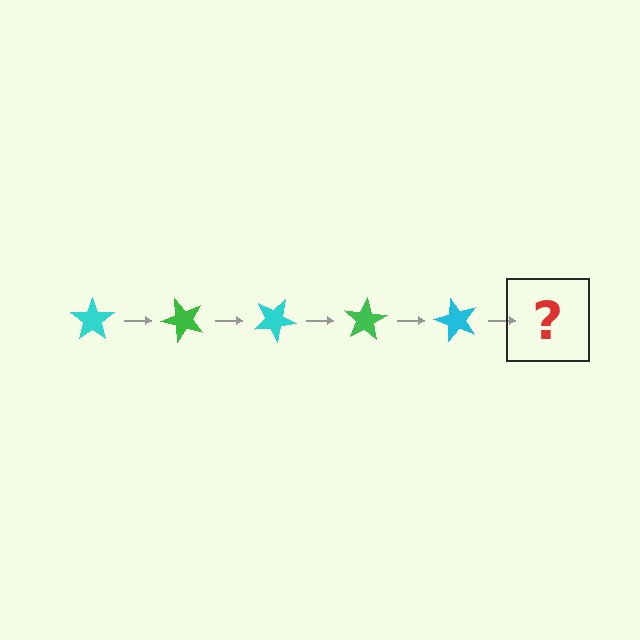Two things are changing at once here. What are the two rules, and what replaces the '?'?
The two rules are that it rotates 50 degrees each step and the color cycles through cyan and green. The '?' should be a green star, rotated 250 degrees from the start.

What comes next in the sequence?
The next element should be a green star, rotated 250 degrees from the start.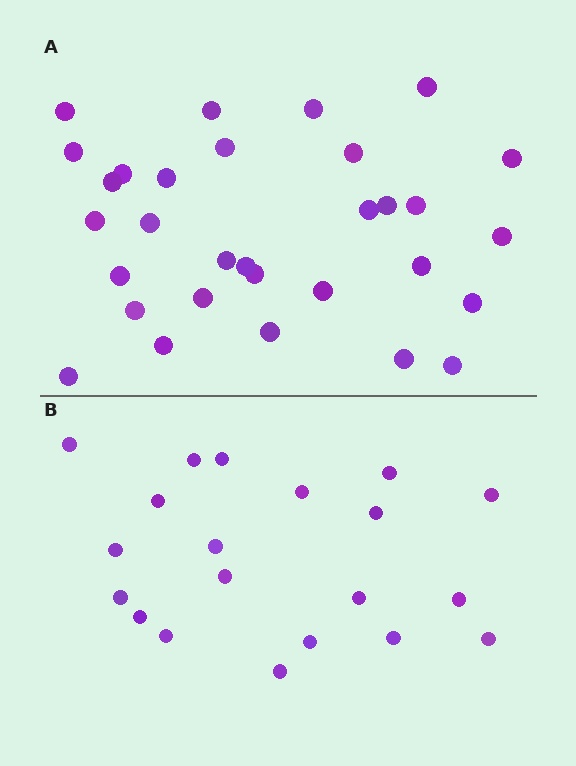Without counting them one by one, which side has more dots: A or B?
Region A (the top region) has more dots.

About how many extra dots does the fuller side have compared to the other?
Region A has roughly 12 or so more dots than region B.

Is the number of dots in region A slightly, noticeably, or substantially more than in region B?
Region A has substantially more. The ratio is roughly 1.6 to 1.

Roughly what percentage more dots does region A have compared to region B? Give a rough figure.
About 55% more.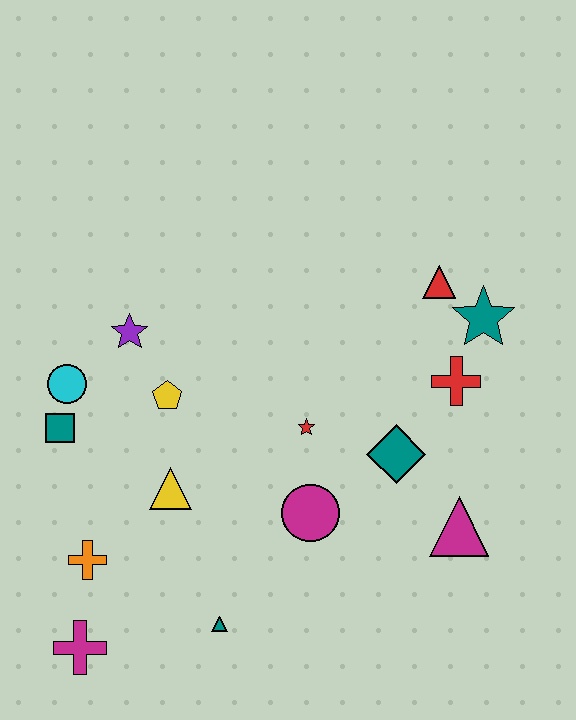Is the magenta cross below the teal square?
Yes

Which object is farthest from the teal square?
The teal star is farthest from the teal square.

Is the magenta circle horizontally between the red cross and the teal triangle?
Yes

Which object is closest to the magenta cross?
The orange cross is closest to the magenta cross.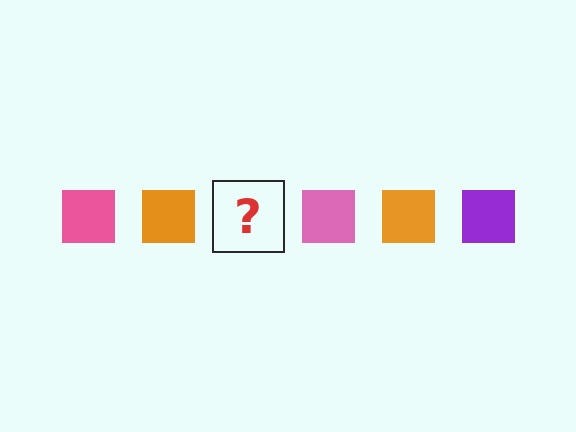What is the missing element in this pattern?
The missing element is a purple square.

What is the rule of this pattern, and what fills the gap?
The rule is that the pattern cycles through pink, orange, purple squares. The gap should be filled with a purple square.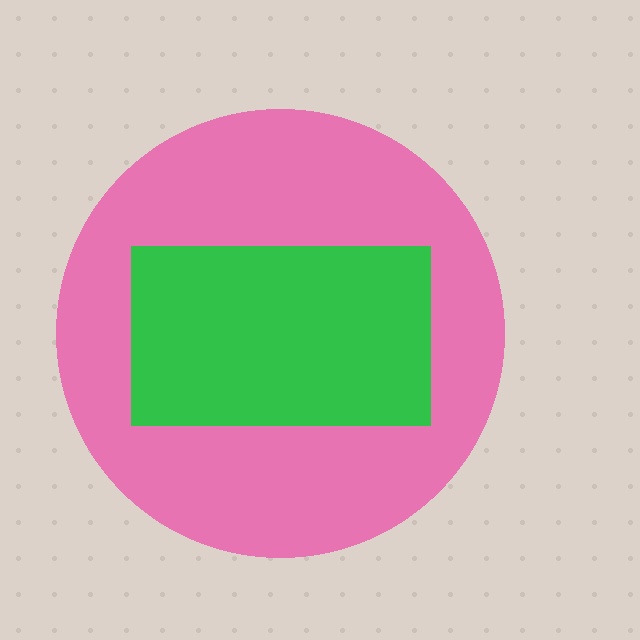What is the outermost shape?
The pink circle.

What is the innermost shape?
The green rectangle.